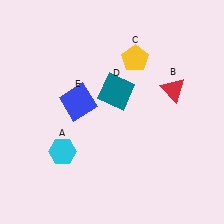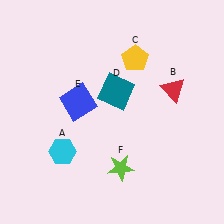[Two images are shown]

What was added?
A lime star (F) was added in Image 2.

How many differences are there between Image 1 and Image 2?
There is 1 difference between the two images.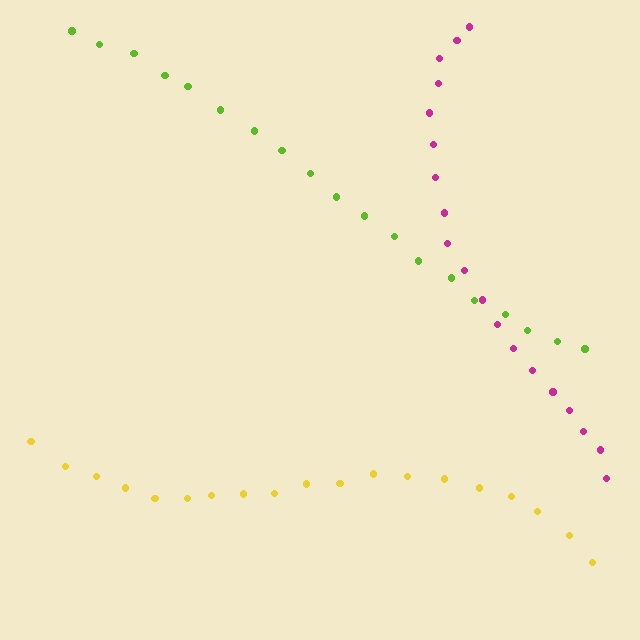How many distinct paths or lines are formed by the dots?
There are 3 distinct paths.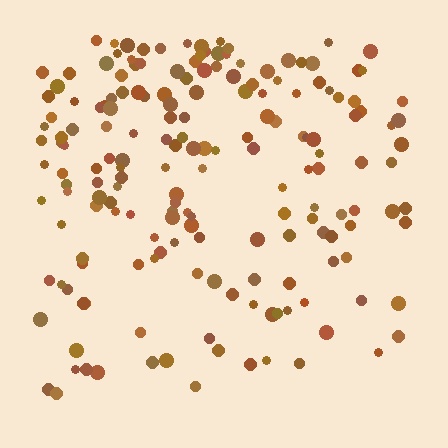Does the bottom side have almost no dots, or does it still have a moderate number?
Still a moderate number, just noticeably fewer than the top.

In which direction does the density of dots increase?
From bottom to top, with the top side densest.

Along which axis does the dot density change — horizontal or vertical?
Vertical.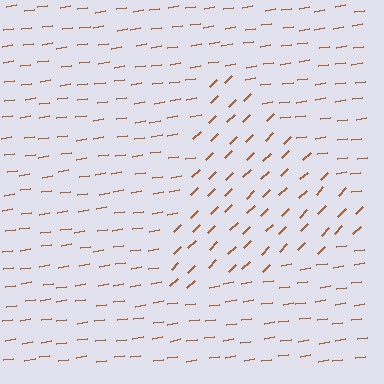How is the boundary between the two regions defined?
The boundary is defined purely by a change in line orientation (approximately 36 degrees difference). All lines are the same color and thickness.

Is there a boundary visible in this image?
Yes, there is a texture boundary formed by a change in line orientation.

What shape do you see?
I see a triangle.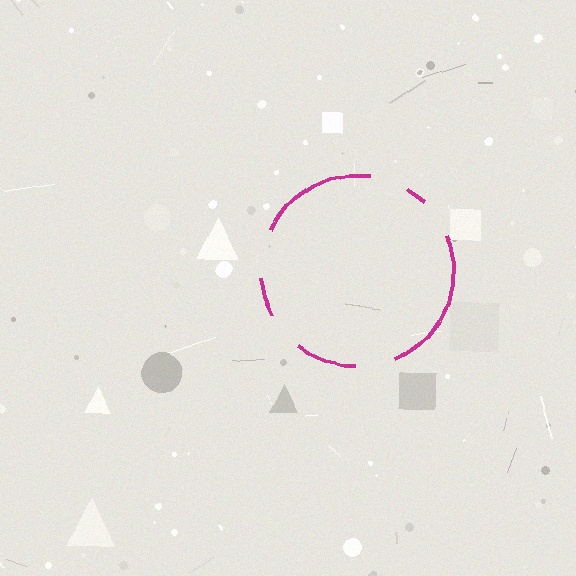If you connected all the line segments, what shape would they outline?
They would outline a circle.